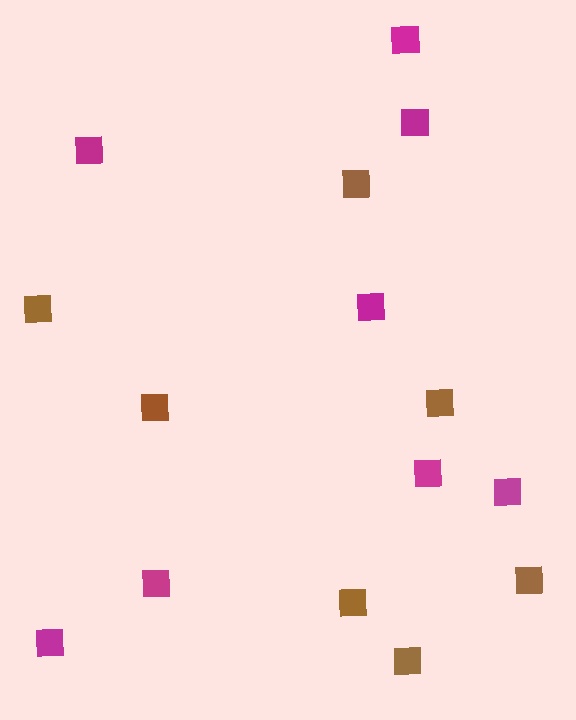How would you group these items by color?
There are 2 groups: one group of brown squares (7) and one group of magenta squares (8).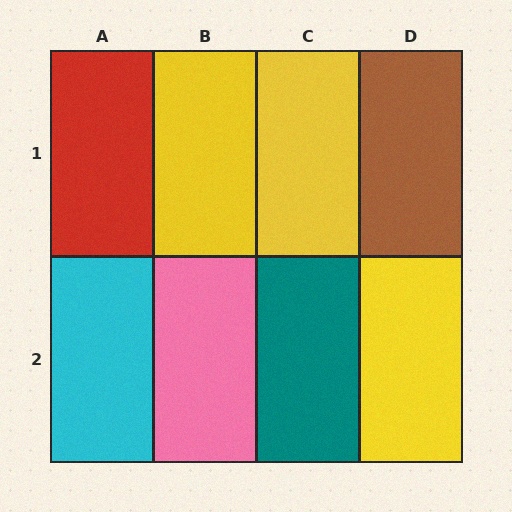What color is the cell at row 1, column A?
Red.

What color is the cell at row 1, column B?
Yellow.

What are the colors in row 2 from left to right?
Cyan, pink, teal, yellow.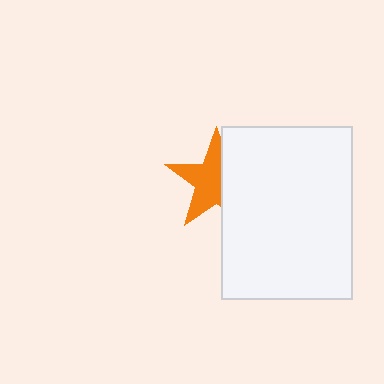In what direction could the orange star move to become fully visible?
The orange star could move left. That would shift it out from behind the white rectangle entirely.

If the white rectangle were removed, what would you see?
You would see the complete orange star.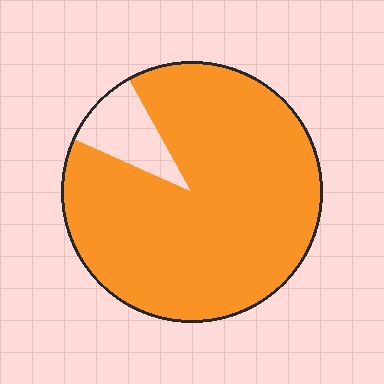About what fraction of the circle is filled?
About nine tenths (9/10).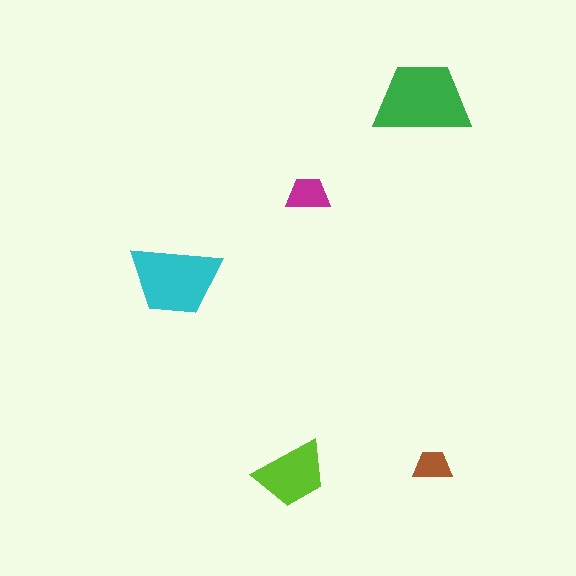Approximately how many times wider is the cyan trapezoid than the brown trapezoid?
About 2.5 times wider.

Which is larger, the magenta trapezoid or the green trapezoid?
The green one.